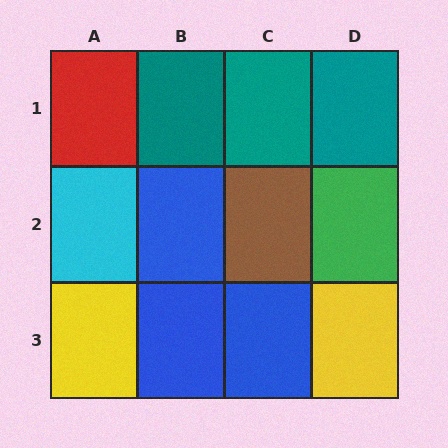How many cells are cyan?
1 cell is cyan.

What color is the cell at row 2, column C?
Brown.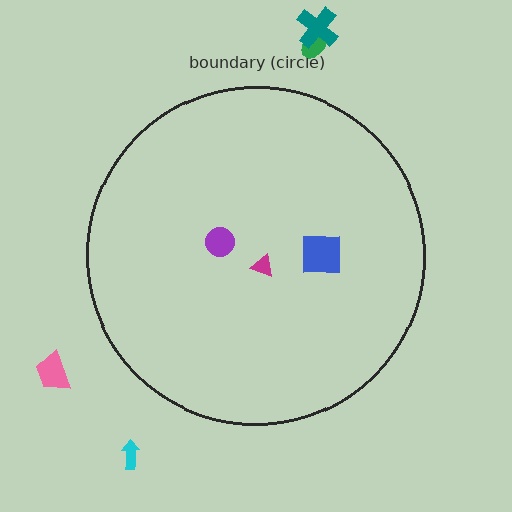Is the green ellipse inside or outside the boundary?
Outside.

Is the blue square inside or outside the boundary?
Inside.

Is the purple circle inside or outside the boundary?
Inside.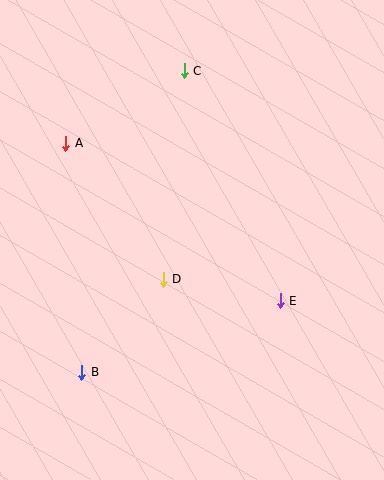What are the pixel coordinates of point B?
Point B is at (82, 372).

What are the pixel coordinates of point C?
Point C is at (184, 71).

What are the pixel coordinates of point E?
Point E is at (280, 301).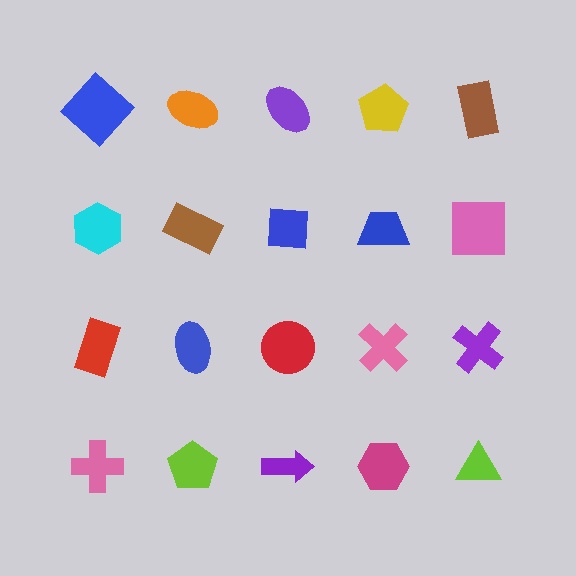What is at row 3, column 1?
A red rectangle.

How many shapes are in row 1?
5 shapes.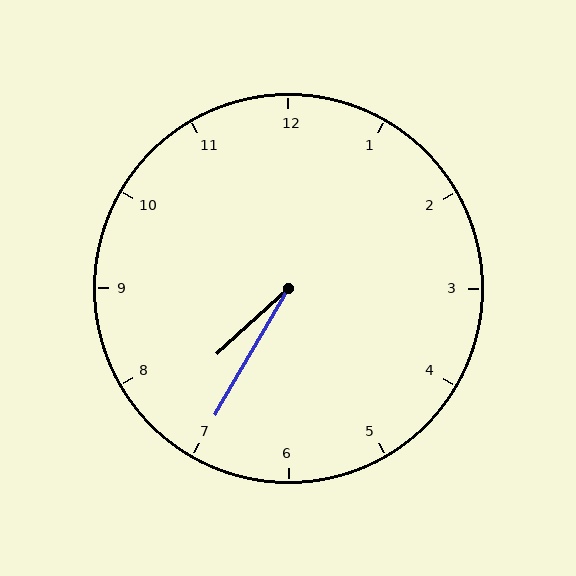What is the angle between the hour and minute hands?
Approximately 18 degrees.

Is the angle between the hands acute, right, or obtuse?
It is acute.